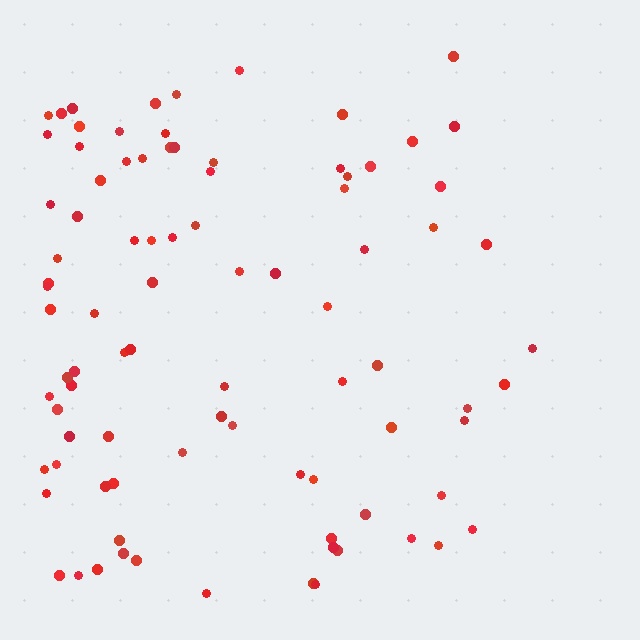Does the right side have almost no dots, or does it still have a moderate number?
Still a moderate number, just noticeably fewer than the left.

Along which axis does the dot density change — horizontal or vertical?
Horizontal.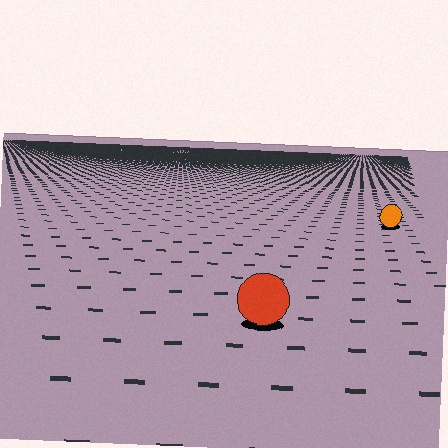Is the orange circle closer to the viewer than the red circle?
No. The red circle is closer — you can tell from the texture gradient: the ground texture is coarser near it.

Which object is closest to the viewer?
The red circle is closest. The texture marks near it are larger and more spread out.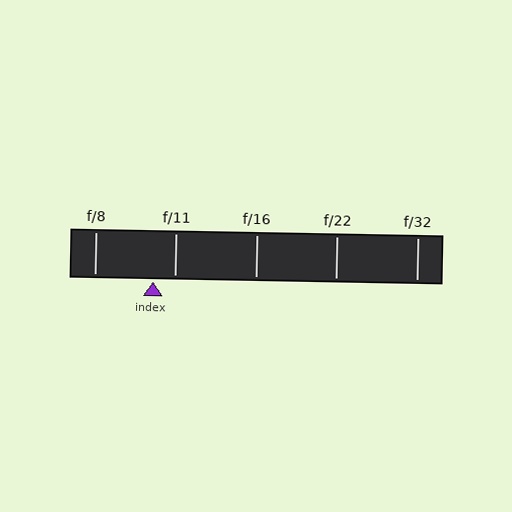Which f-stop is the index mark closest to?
The index mark is closest to f/11.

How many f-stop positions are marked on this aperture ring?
There are 5 f-stop positions marked.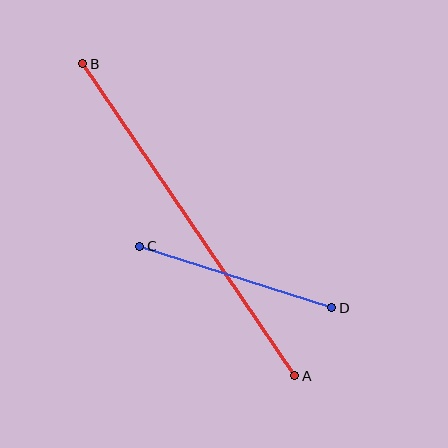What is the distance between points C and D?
The distance is approximately 202 pixels.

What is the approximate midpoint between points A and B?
The midpoint is at approximately (189, 220) pixels.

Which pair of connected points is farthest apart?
Points A and B are farthest apart.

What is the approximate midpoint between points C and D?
The midpoint is at approximately (236, 277) pixels.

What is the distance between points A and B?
The distance is approximately 377 pixels.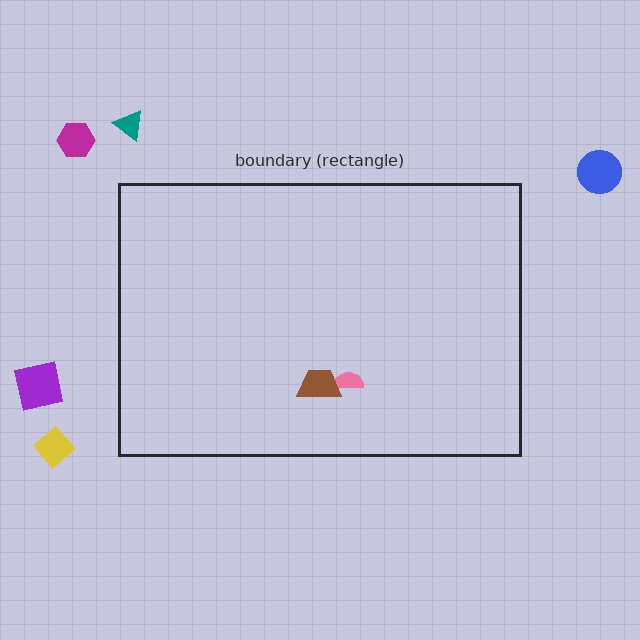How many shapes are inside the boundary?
2 inside, 5 outside.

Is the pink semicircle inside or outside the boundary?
Inside.